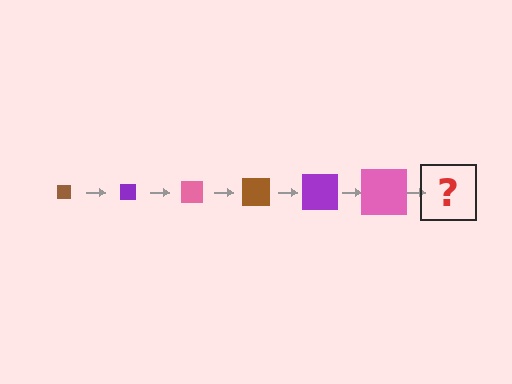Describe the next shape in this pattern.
It should be a brown square, larger than the previous one.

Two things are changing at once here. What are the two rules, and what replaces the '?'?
The two rules are that the square grows larger each step and the color cycles through brown, purple, and pink. The '?' should be a brown square, larger than the previous one.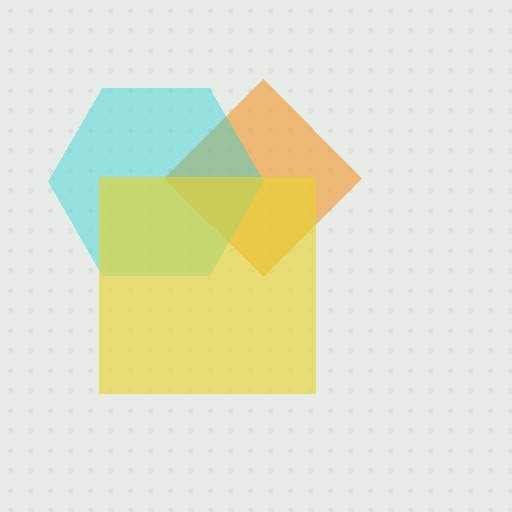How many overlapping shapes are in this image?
There are 3 overlapping shapes in the image.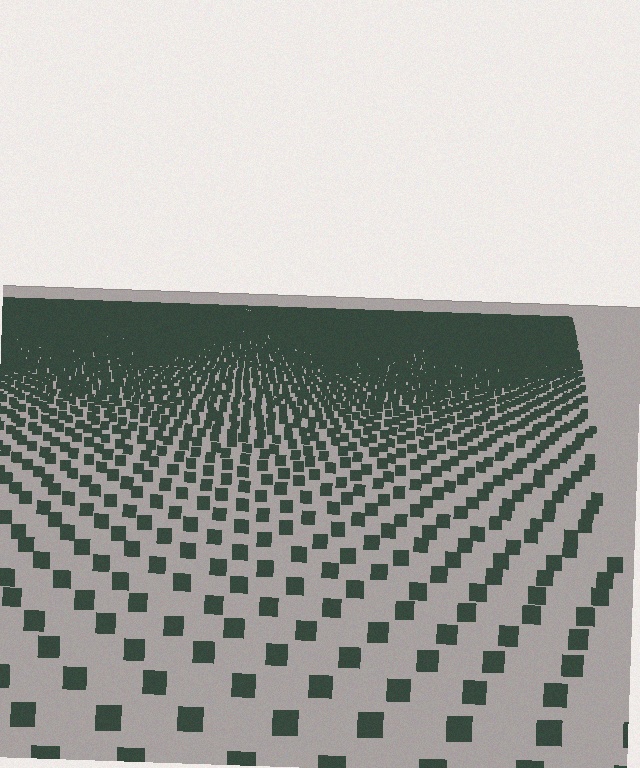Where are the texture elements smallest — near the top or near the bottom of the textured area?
Near the top.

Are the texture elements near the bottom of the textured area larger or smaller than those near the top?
Larger. Near the bottom, elements are closer to the viewer and appear at a bigger on-screen size.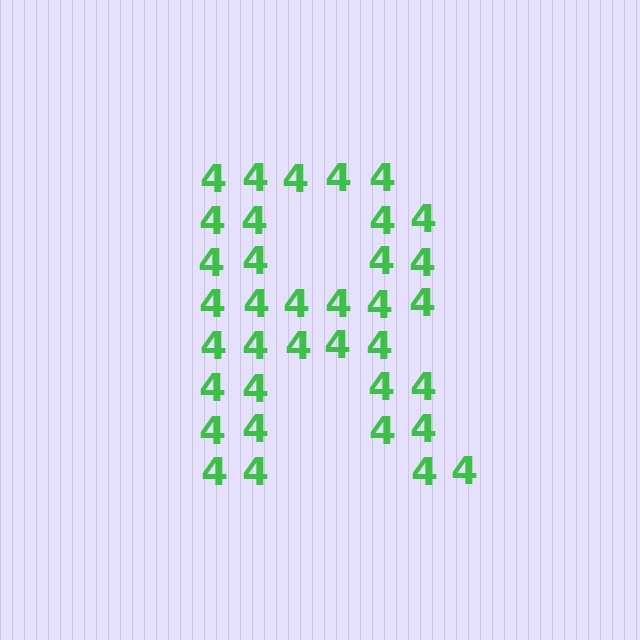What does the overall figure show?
The overall figure shows the letter R.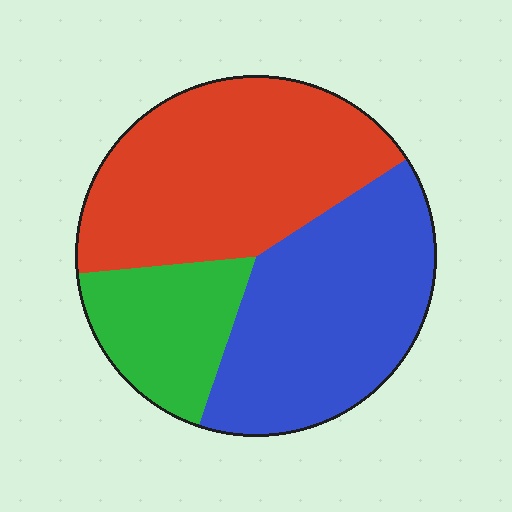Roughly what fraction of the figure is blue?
Blue takes up between a quarter and a half of the figure.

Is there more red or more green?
Red.